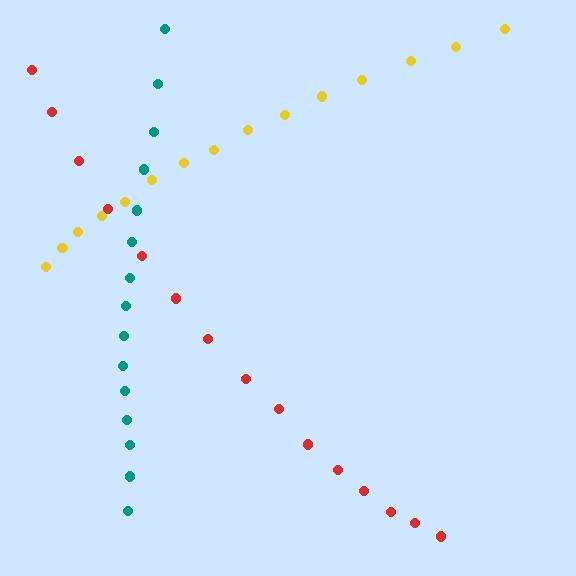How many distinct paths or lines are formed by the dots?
There are 3 distinct paths.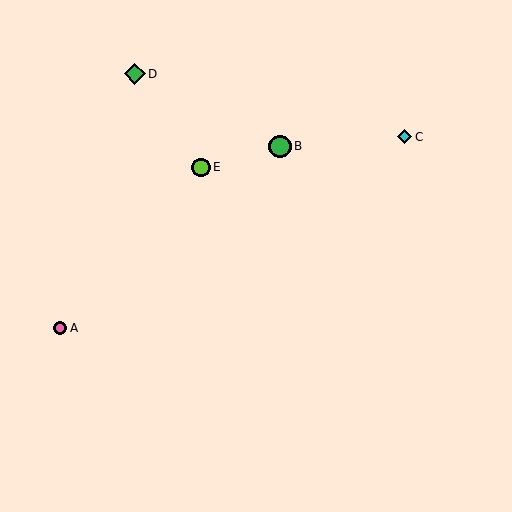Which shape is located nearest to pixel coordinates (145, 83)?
The green diamond (labeled D) at (135, 74) is nearest to that location.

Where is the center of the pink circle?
The center of the pink circle is at (60, 328).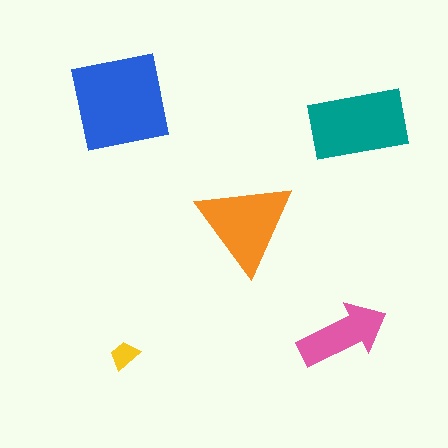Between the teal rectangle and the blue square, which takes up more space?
The blue square.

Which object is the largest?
The blue square.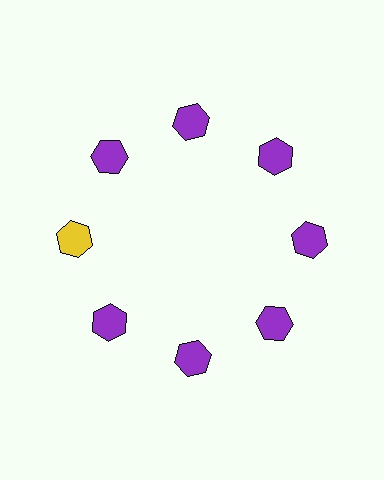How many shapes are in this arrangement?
There are 8 shapes arranged in a ring pattern.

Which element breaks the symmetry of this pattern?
The yellow hexagon at roughly the 9 o'clock position breaks the symmetry. All other shapes are purple hexagons.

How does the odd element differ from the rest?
It has a different color: yellow instead of purple.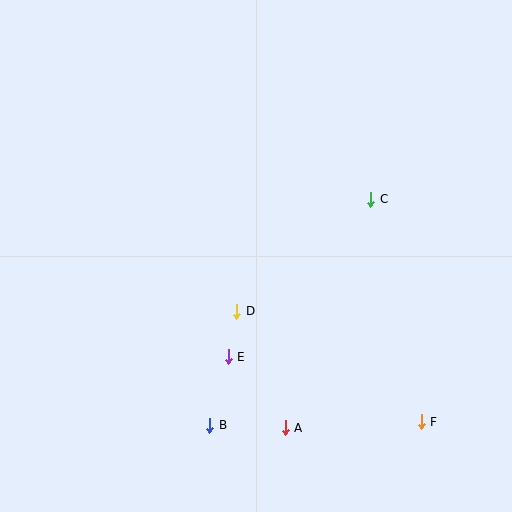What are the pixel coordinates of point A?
Point A is at (285, 428).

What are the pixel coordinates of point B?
Point B is at (210, 425).